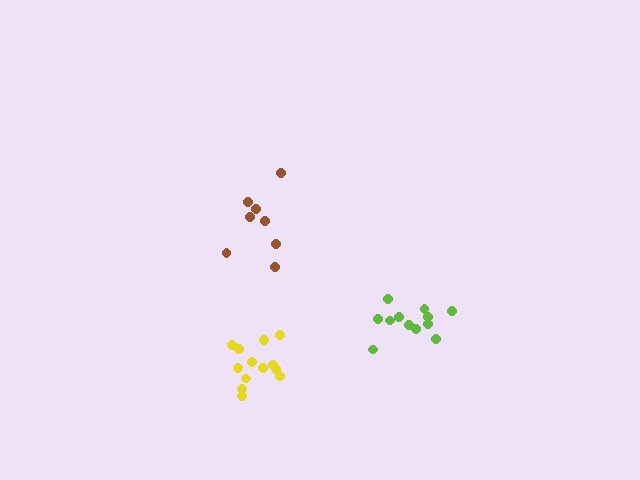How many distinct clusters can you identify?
There are 3 distinct clusters.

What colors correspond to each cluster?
The clusters are colored: lime, brown, yellow.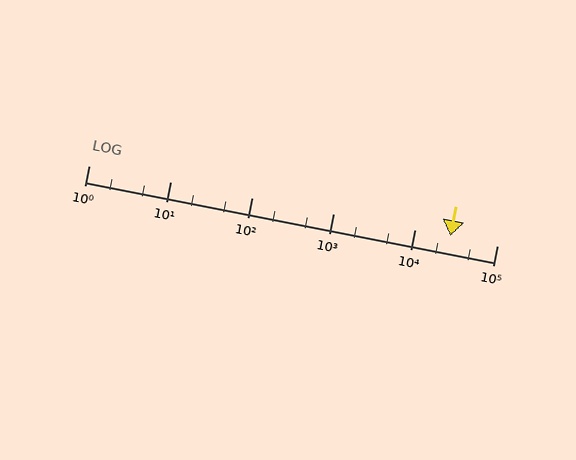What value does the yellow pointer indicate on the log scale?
The pointer indicates approximately 27000.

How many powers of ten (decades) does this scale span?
The scale spans 5 decades, from 1 to 100000.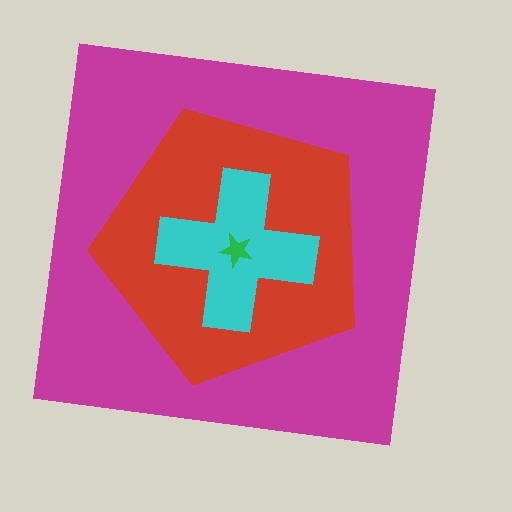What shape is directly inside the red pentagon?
The cyan cross.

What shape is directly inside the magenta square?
The red pentagon.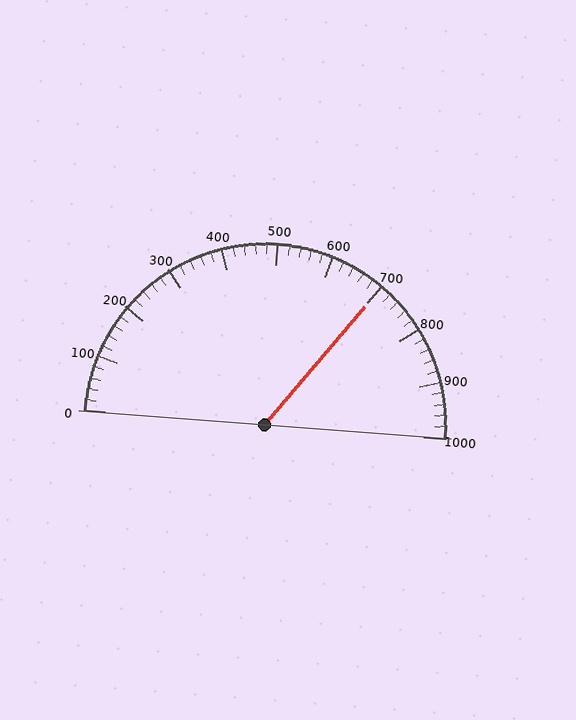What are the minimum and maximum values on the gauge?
The gauge ranges from 0 to 1000.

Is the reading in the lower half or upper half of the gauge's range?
The reading is in the upper half of the range (0 to 1000).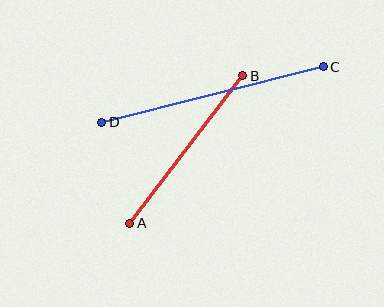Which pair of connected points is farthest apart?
Points C and D are farthest apart.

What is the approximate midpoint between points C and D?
The midpoint is at approximately (212, 94) pixels.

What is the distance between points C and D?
The distance is approximately 228 pixels.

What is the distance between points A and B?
The distance is approximately 186 pixels.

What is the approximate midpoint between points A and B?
The midpoint is at approximately (186, 150) pixels.